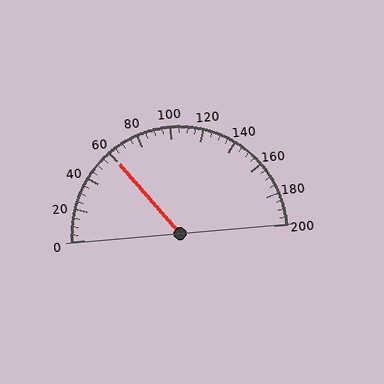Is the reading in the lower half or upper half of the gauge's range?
The reading is in the lower half of the range (0 to 200).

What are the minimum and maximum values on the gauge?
The gauge ranges from 0 to 200.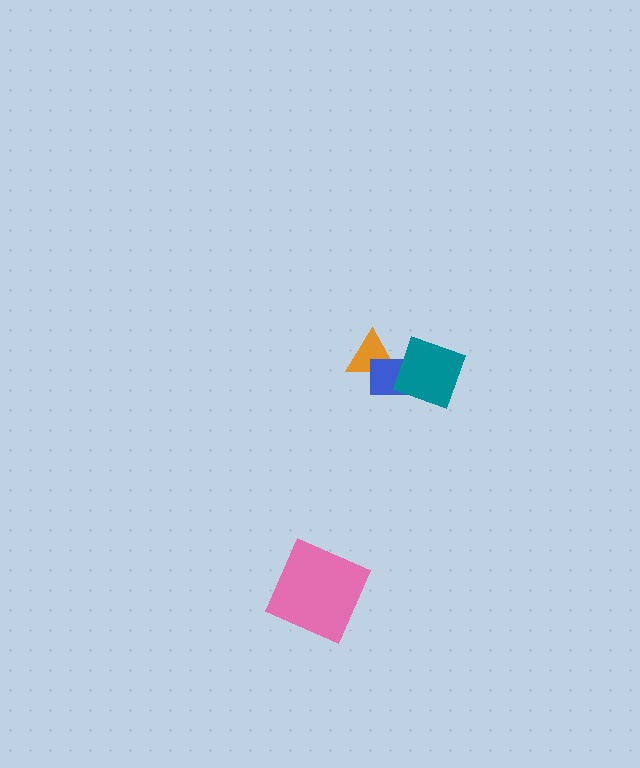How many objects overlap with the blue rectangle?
2 objects overlap with the blue rectangle.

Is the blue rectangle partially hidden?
Yes, it is partially covered by another shape.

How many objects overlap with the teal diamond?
2 objects overlap with the teal diamond.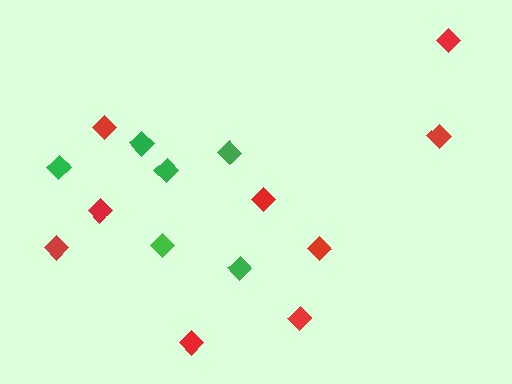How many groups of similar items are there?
There are 2 groups: one group of red diamonds (9) and one group of green diamonds (6).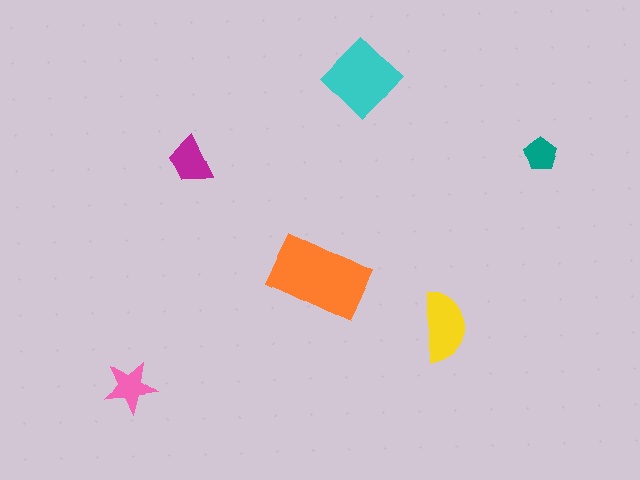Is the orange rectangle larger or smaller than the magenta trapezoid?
Larger.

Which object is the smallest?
The teal pentagon.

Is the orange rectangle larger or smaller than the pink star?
Larger.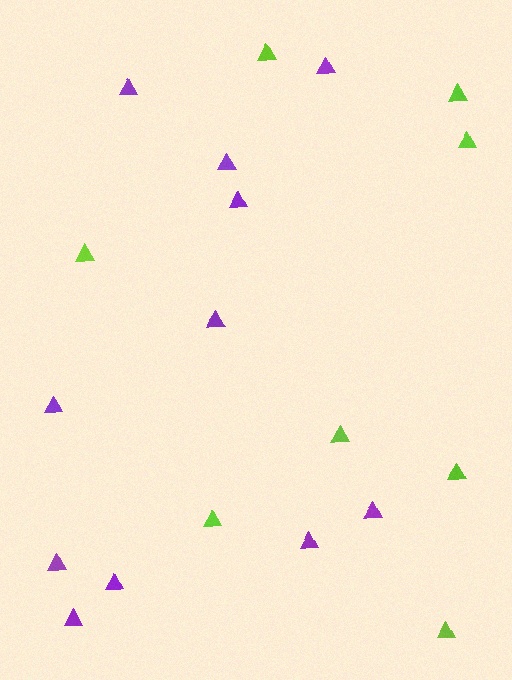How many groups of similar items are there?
There are 2 groups: one group of purple triangles (11) and one group of lime triangles (8).